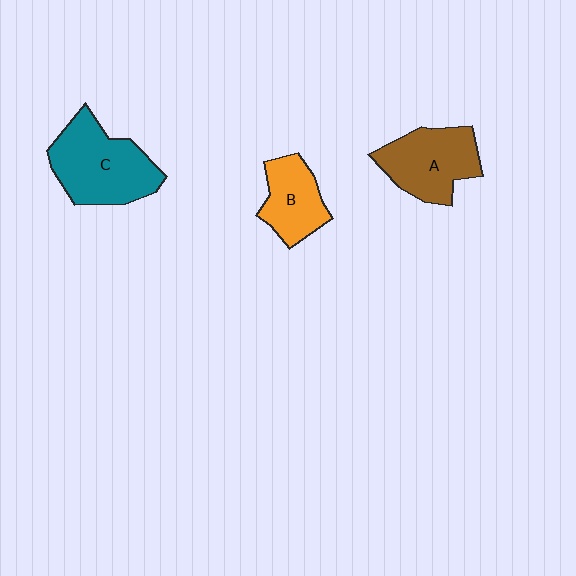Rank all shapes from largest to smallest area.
From largest to smallest: C (teal), A (brown), B (orange).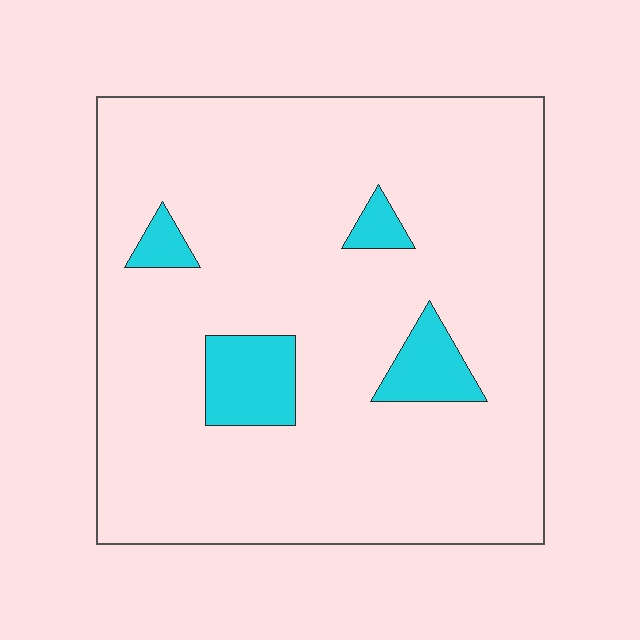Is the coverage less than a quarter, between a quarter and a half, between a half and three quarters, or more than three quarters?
Less than a quarter.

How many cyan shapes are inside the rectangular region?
4.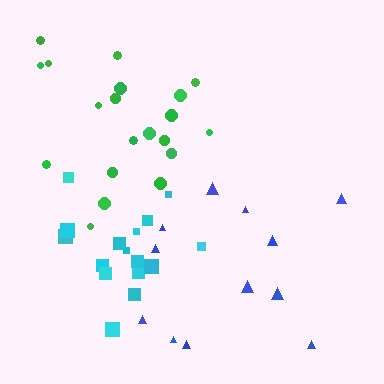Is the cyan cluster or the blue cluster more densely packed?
Cyan.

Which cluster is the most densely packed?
Cyan.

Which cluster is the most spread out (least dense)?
Blue.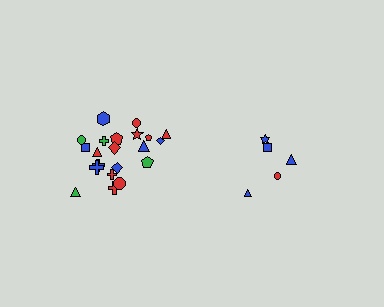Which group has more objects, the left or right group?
The left group.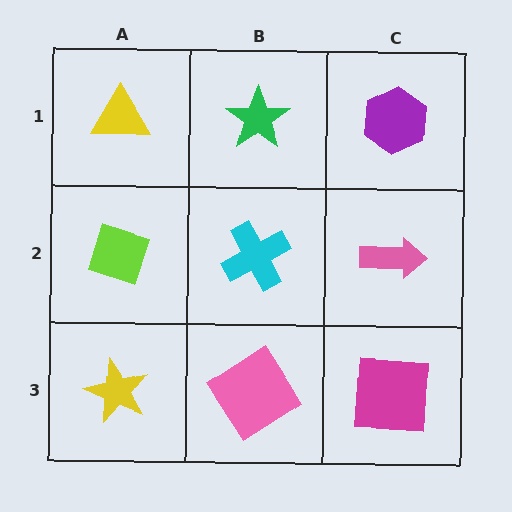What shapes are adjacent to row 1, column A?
A lime diamond (row 2, column A), a green star (row 1, column B).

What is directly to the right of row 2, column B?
A pink arrow.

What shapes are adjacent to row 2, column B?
A green star (row 1, column B), a pink diamond (row 3, column B), a lime diamond (row 2, column A), a pink arrow (row 2, column C).